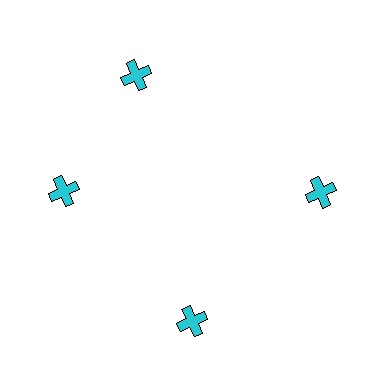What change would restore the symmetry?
The symmetry would be restored by rotating it back into even spacing with its neighbors so that all 4 crosses sit at equal angles and equal distance from the center.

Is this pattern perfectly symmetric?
No. The 4 cyan crosses are arranged in a ring, but one element near the 12 o'clock position is rotated out of alignment along the ring, breaking the 4-fold rotational symmetry.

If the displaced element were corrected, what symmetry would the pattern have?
It would have 4-fold rotational symmetry — the pattern would map onto itself every 90 degrees.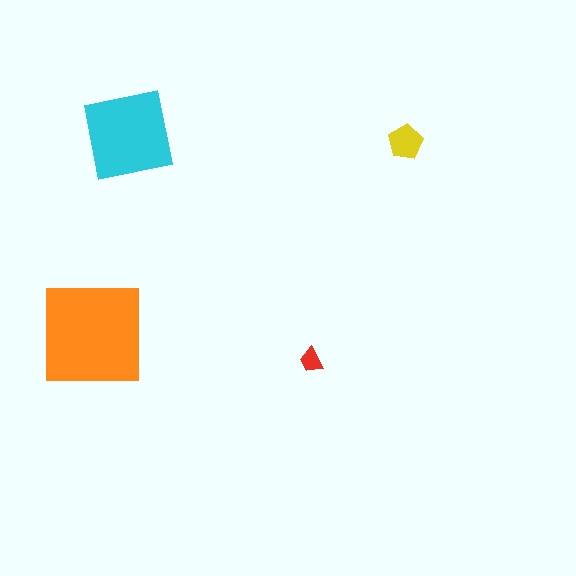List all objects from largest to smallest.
The orange square, the cyan square, the yellow pentagon, the red trapezoid.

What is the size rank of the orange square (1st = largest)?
1st.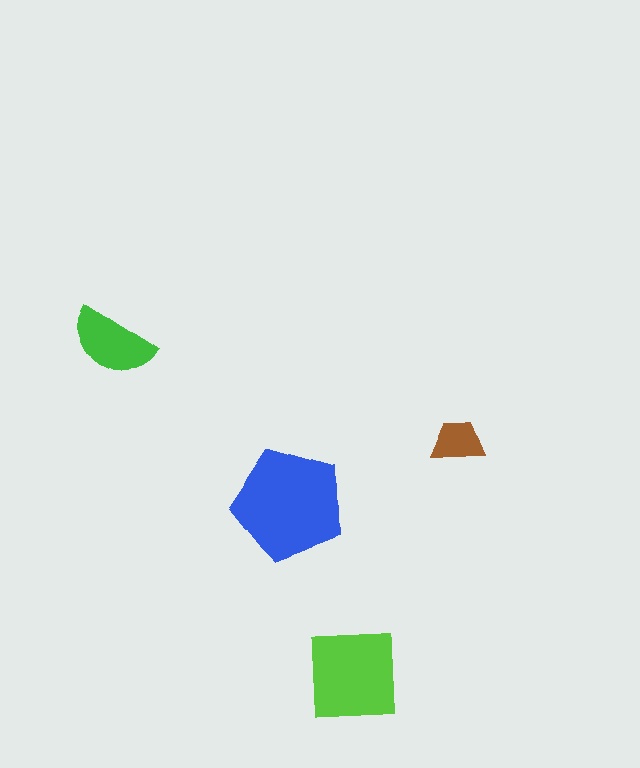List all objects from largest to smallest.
The blue pentagon, the lime square, the green semicircle, the brown trapezoid.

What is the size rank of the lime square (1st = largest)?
2nd.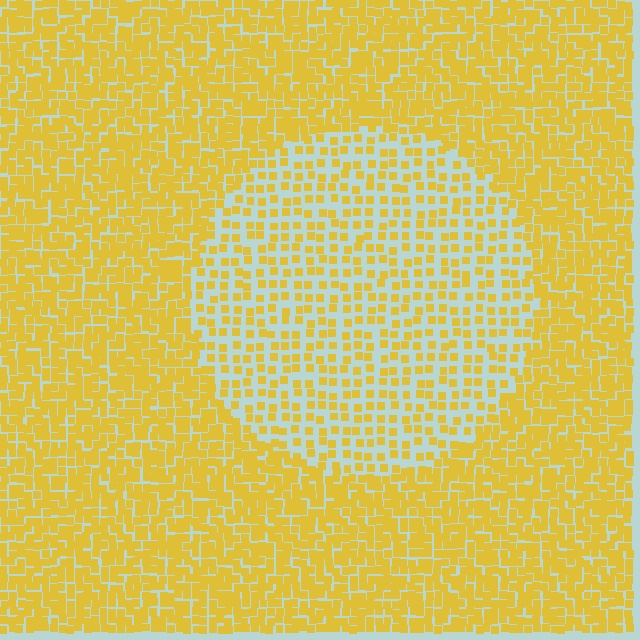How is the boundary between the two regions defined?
The boundary is defined by a change in element density (approximately 2.1x ratio). All elements are the same color, size, and shape.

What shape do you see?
I see a circle.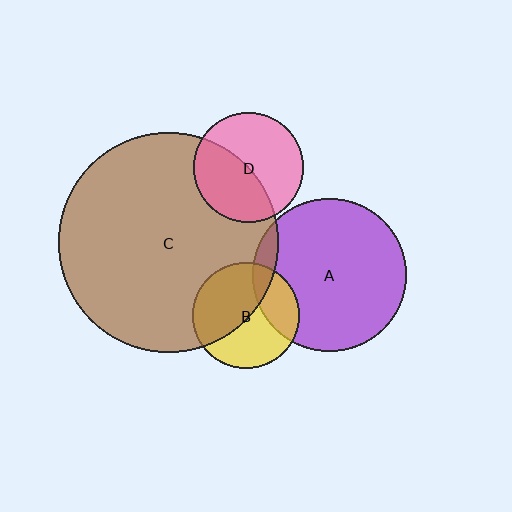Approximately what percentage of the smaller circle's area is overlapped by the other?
Approximately 5%.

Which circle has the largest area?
Circle C (brown).